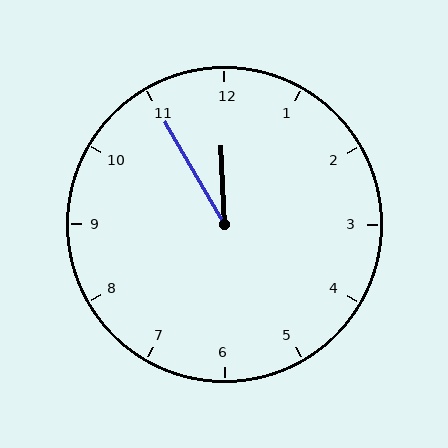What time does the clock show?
11:55.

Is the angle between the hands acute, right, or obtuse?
It is acute.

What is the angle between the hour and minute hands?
Approximately 28 degrees.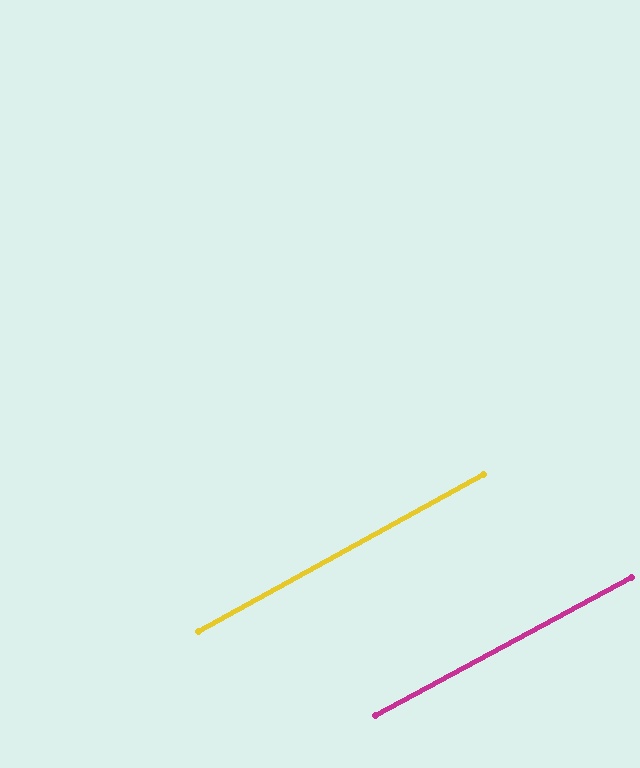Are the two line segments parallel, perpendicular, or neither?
Parallel — their directions differ by only 0.6°.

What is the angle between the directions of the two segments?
Approximately 1 degree.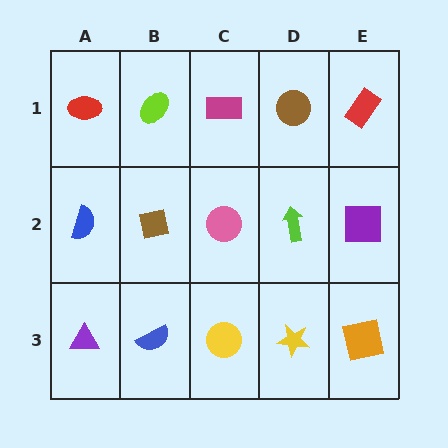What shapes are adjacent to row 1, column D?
A lime arrow (row 2, column D), a magenta rectangle (row 1, column C), a red rectangle (row 1, column E).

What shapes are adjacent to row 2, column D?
A brown circle (row 1, column D), a yellow star (row 3, column D), a pink circle (row 2, column C), a purple square (row 2, column E).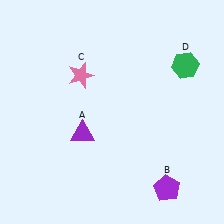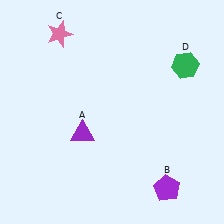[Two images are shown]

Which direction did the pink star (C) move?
The pink star (C) moved up.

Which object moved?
The pink star (C) moved up.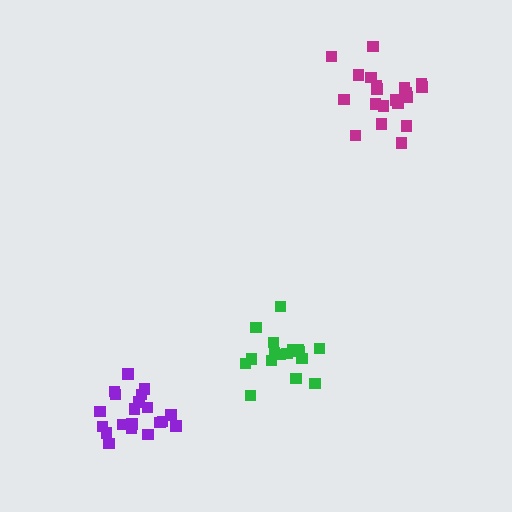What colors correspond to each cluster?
The clusters are colored: purple, green, magenta.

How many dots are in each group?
Group 1: 20 dots, Group 2: 17 dots, Group 3: 20 dots (57 total).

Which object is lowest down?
The purple cluster is bottommost.